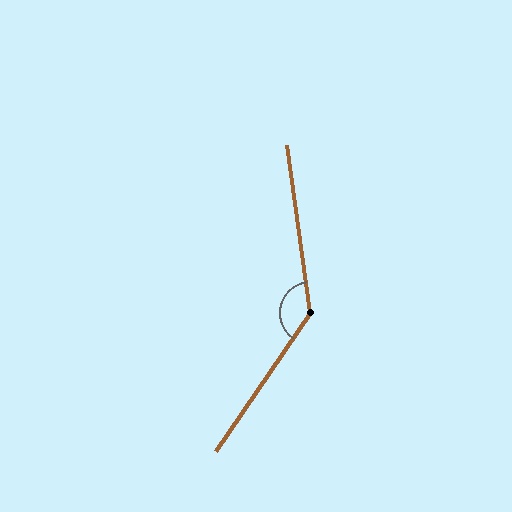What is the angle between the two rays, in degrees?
Approximately 138 degrees.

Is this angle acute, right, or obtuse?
It is obtuse.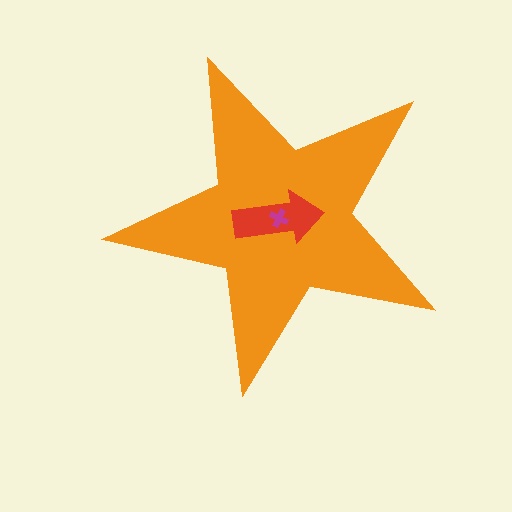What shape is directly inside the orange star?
The red arrow.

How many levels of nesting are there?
3.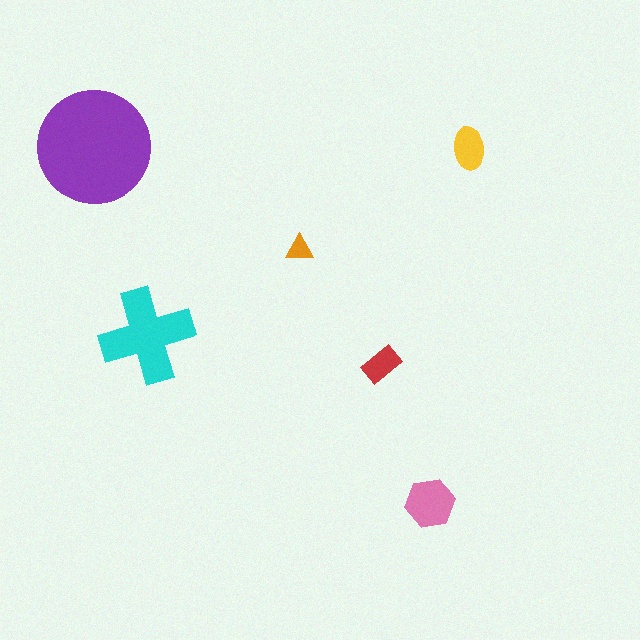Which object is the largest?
The purple circle.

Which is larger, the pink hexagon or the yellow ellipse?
The pink hexagon.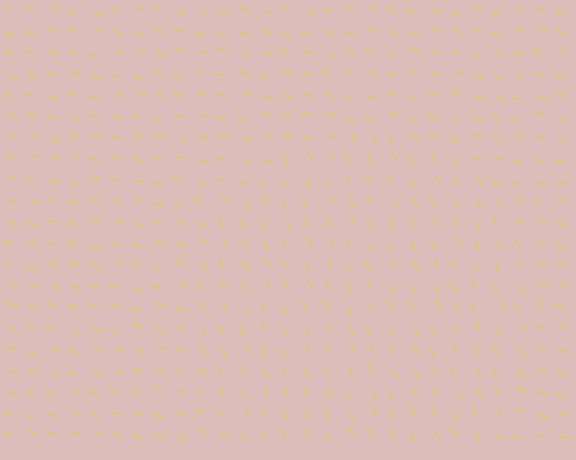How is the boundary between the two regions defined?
The boundary is defined purely by a change in line orientation (approximately 45 degrees difference). All lines are the same color and thickness.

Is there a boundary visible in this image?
Yes, there is a texture boundary formed by a change in line orientation.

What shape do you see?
I see a circle.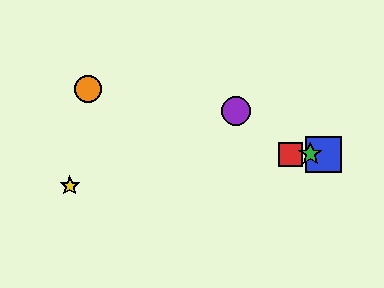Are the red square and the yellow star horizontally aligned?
No, the red square is at y≈154 and the yellow star is at y≈186.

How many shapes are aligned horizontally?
3 shapes (the red square, the blue square, the green star) are aligned horizontally.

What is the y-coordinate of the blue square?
The blue square is at y≈154.